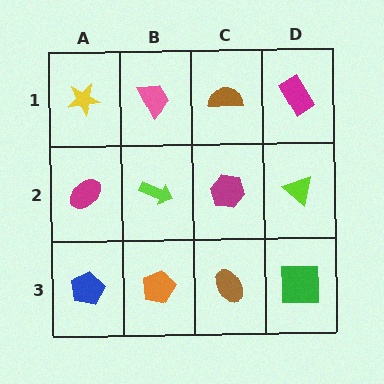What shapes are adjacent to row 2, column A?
A yellow star (row 1, column A), a blue pentagon (row 3, column A), a lime arrow (row 2, column B).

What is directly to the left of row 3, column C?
An orange pentagon.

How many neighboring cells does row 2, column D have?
3.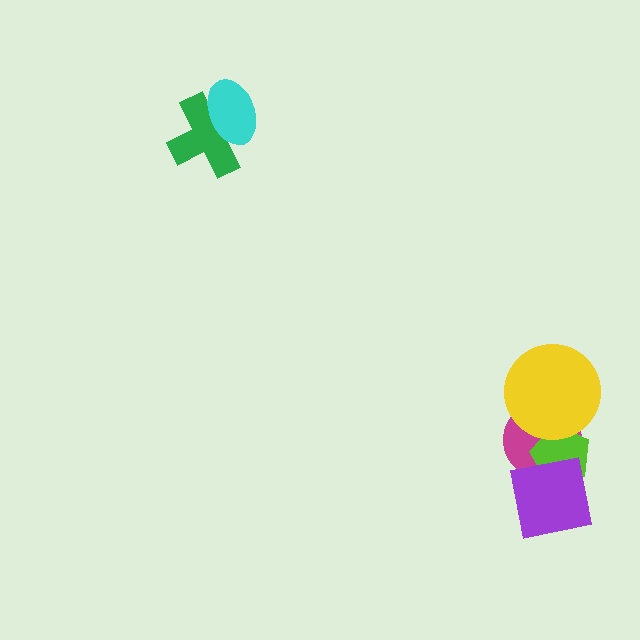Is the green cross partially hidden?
Yes, it is partially covered by another shape.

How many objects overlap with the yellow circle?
2 objects overlap with the yellow circle.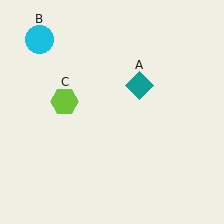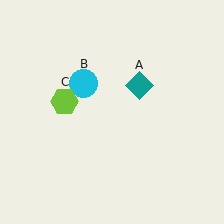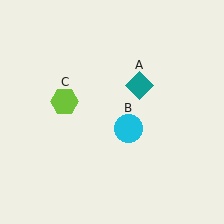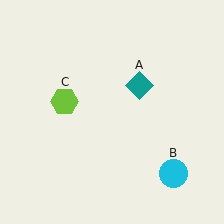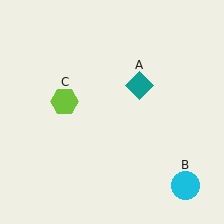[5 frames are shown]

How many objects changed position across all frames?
1 object changed position: cyan circle (object B).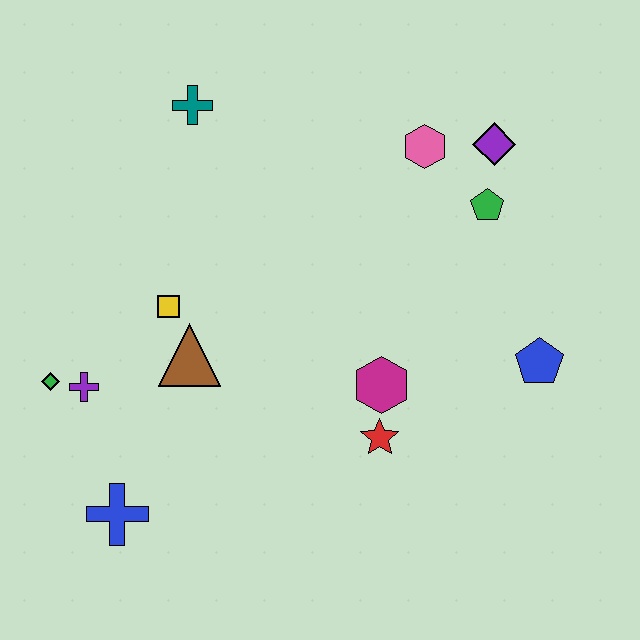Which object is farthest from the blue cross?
The purple diamond is farthest from the blue cross.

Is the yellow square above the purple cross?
Yes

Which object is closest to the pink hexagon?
The purple diamond is closest to the pink hexagon.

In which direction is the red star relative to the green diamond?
The red star is to the right of the green diamond.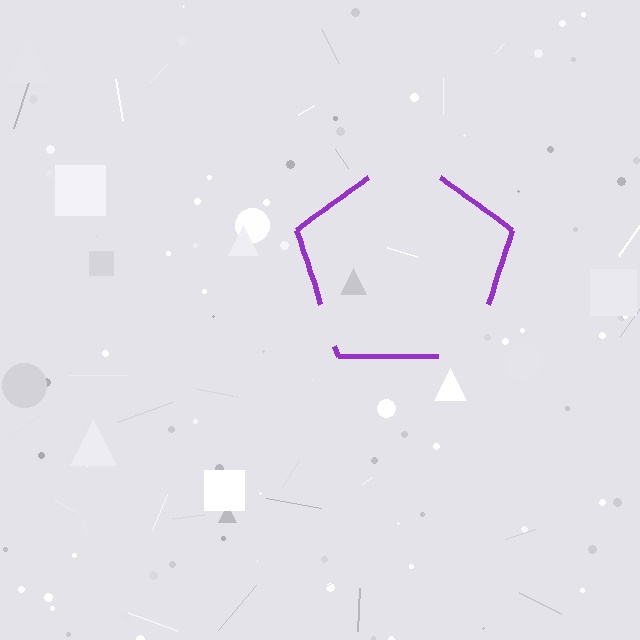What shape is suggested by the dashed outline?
The dashed outline suggests a pentagon.